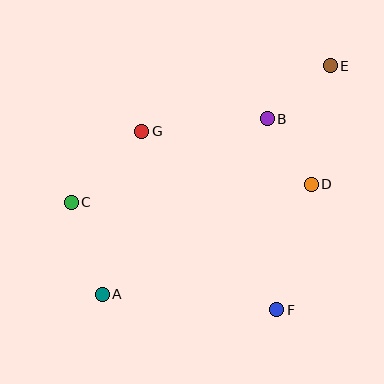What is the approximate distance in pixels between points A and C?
The distance between A and C is approximately 97 pixels.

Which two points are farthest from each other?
Points A and E are farthest from each other.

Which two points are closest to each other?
Points B and D are closest to each other.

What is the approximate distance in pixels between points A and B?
The distance between A and B is approximately 241 pixels.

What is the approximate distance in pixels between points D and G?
The distance between D and G is approximately 178 pixels.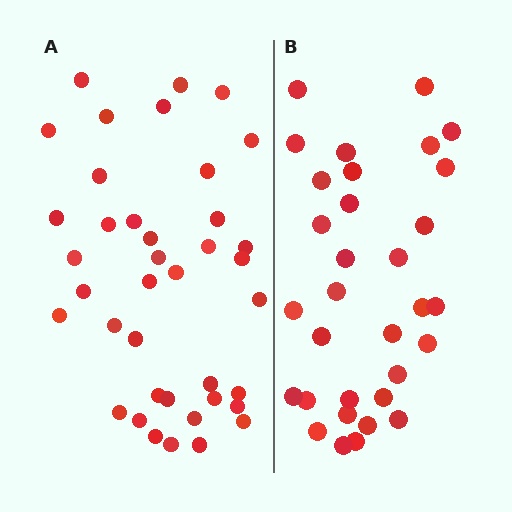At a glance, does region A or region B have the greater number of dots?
Region A (the left region) has more dots.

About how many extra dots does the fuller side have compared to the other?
Region A has roughly 8 or so more dots than region B.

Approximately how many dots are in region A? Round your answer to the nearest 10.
About 40 dots. (The exact count is 39, which rounds to 40.)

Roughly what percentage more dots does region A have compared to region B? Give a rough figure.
About 20% more.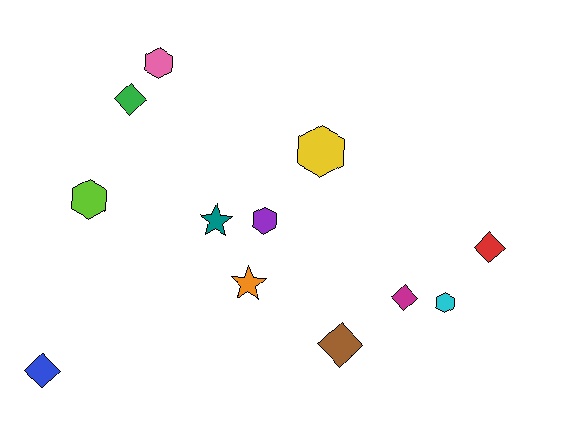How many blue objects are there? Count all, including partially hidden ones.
There is 1 blue object.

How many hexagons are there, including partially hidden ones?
There are 5 hexagons.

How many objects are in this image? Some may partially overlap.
There are 12 objects.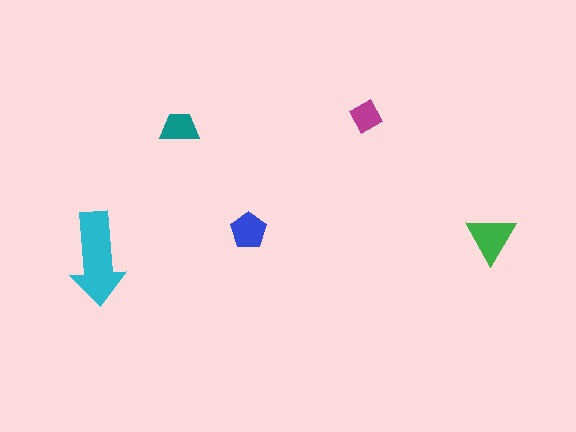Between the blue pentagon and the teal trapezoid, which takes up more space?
The blue pentagon.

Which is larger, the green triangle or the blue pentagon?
The green triangle.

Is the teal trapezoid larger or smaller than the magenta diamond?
Larger.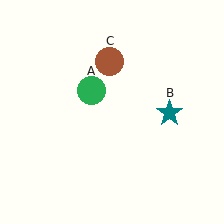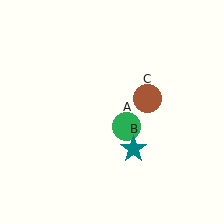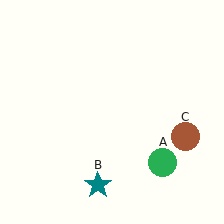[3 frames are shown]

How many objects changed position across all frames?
3 objects changed position: green circle (object A), teal star (object B), brown circle (object C).